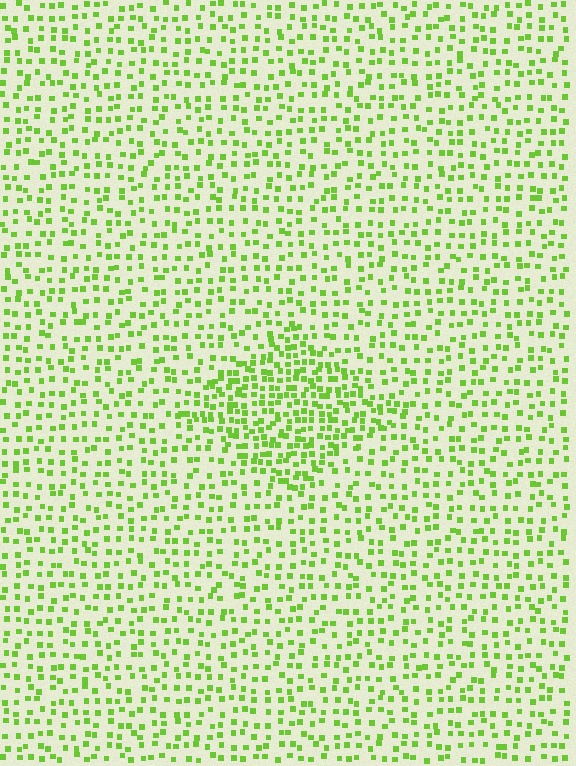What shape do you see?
I see a diamond.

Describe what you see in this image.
The image contains small lime elements arranged at two different densities. A diamond-shaped region is visible where the elements are more densely packed than the surrounding area.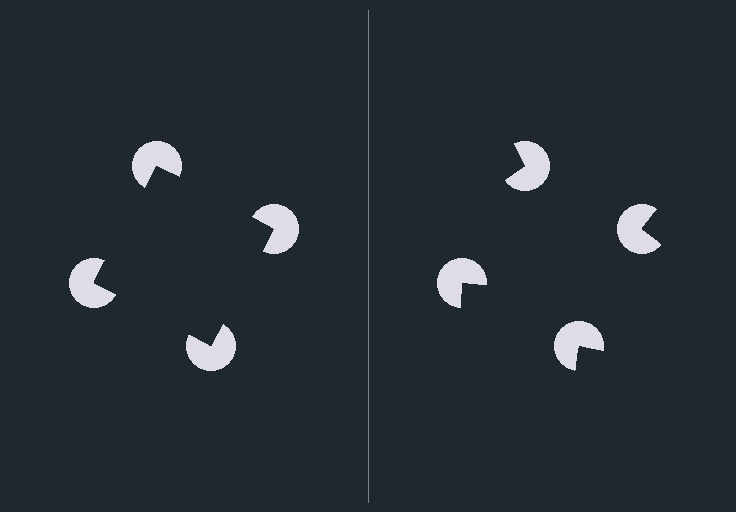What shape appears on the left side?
An illusory square.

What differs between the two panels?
The pac-man discs are positioned identically on both sides; only the wedge orientations differ. On the left they align to a square; on the right they are misaligned.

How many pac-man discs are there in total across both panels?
8 — 4 on each side.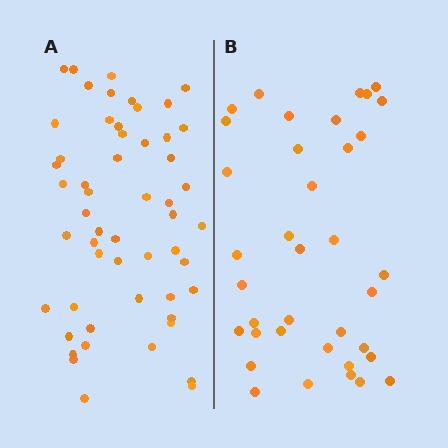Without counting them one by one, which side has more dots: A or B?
Region A (the left region) has more dots.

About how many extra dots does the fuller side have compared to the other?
Region A has approximately 15 more dots than region B.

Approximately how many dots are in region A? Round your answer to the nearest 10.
About 50 dots. (The exact count is 54, which rounds to 50.)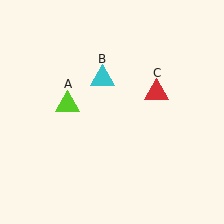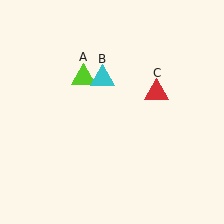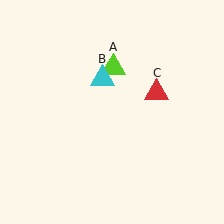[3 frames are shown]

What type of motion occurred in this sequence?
The lime triangle (object A) rotated clockwise around the center of the scene.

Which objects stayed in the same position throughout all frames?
Cyan triangle (object B) and red triangle (object C) remained stationary.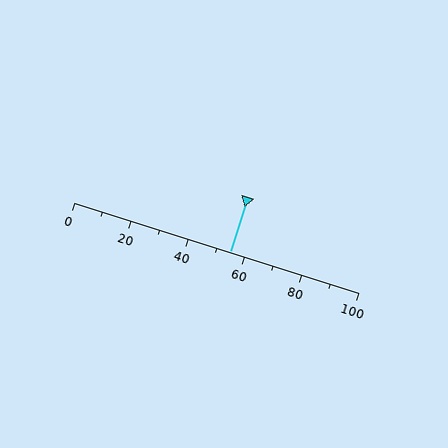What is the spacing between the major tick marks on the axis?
The major ticks are spaced 20 apart.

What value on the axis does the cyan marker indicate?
The marker indicates approximately 55.